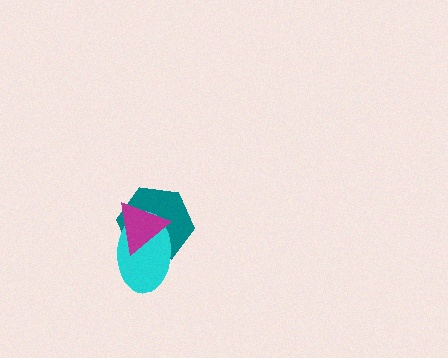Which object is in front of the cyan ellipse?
The magenta triangle is in front of the cyan ellipse.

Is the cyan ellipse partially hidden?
Yes, it is partially covered by another shape.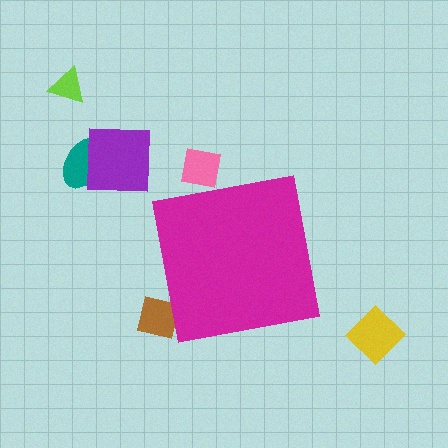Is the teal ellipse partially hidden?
No, the teal ellipse is fully visible.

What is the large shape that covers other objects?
A magenta square.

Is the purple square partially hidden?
No, the purple square is fully visible.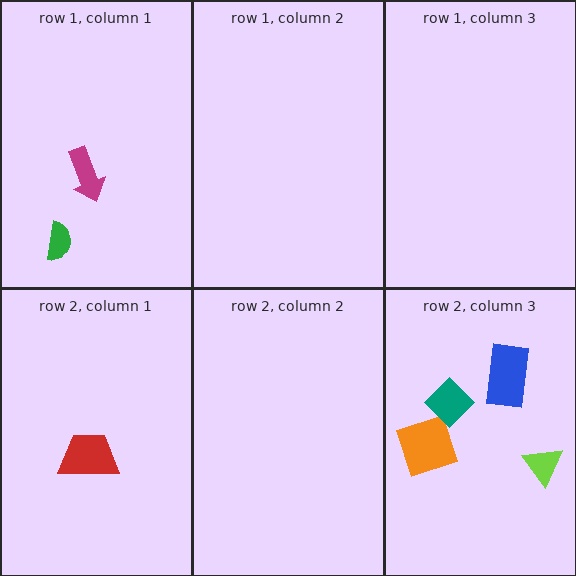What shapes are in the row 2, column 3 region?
The lime triangle, the blue rectangle, the orange square, the teal diamond.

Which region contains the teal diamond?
The row 2, column 3 region.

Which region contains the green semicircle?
The row 1, column 1 region.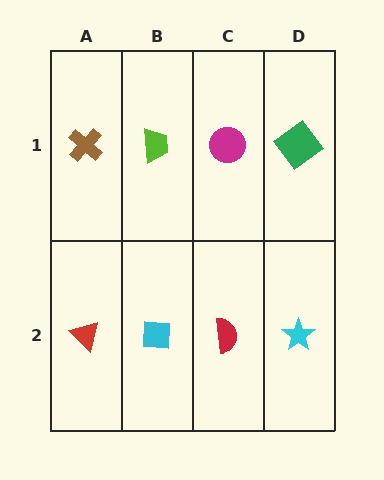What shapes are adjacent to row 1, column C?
A red semicircle (row 2, column C), a lime trapezoid (row 1, column B), a green diamond (row 1, column D).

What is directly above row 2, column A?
A brown cross.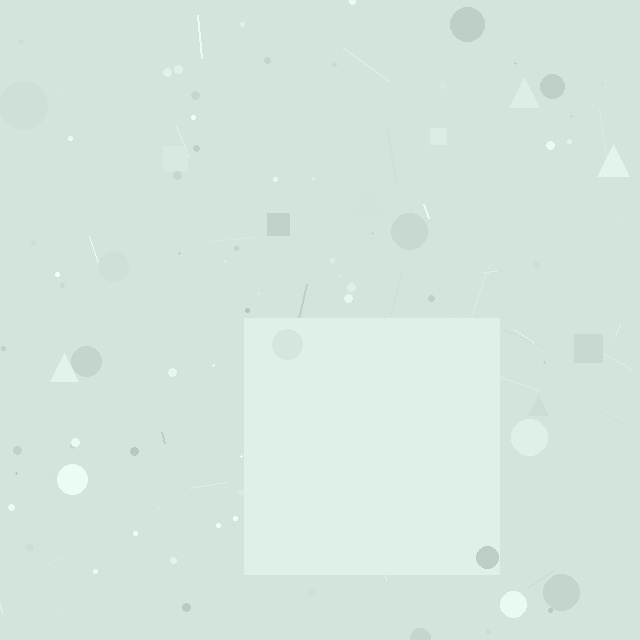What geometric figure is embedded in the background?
A square is embedded in the background.